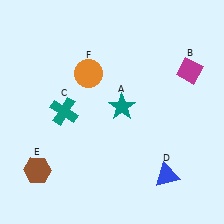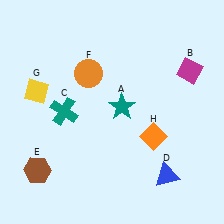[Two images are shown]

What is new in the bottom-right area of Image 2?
An orange diamond (H) was added in the bottom-right area of Image 2.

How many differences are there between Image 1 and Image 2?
There are 2 differences between the two images.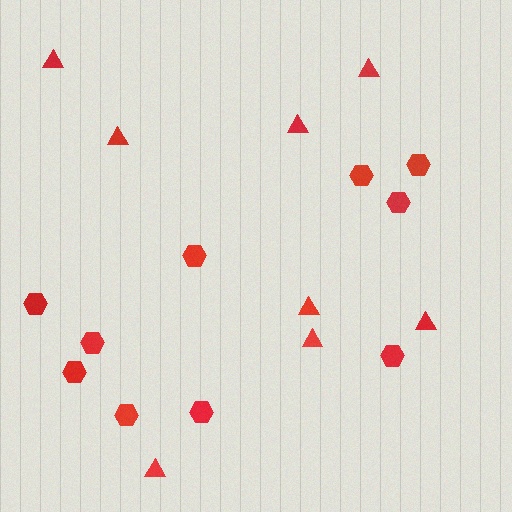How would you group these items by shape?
There are 2 groups: one group of triangles (8) and one group of hexagons (10).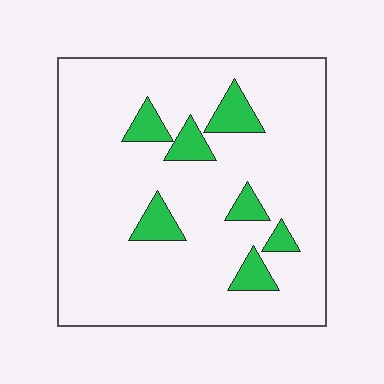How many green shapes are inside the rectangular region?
7.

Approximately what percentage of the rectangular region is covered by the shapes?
Approximately 10%.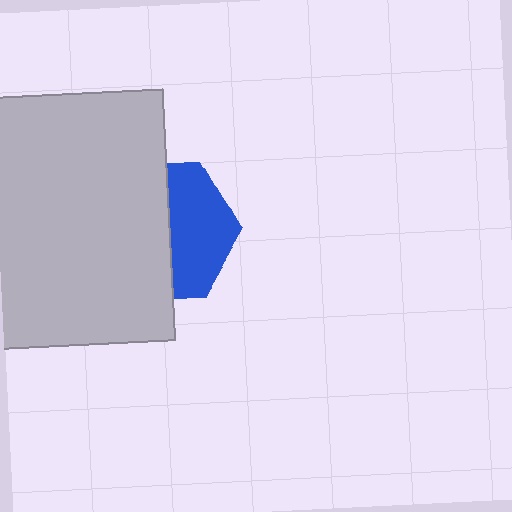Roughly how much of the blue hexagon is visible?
About half of it is visible (roughly 45%).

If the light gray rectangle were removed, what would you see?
You would see the complete blue hexagon.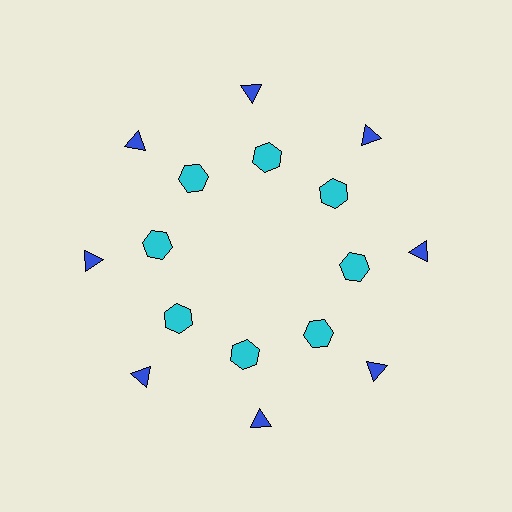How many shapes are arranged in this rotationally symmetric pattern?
There are 16 shapes, arranged in 8 groups of 2.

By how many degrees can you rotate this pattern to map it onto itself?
The pattern maps onto itself every 45 degrees of rotation.